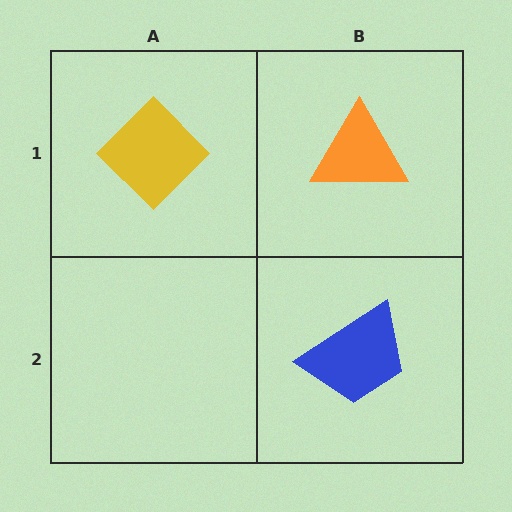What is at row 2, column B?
A blue trapezoid.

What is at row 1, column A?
A yellow diamond.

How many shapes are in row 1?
2 shapes.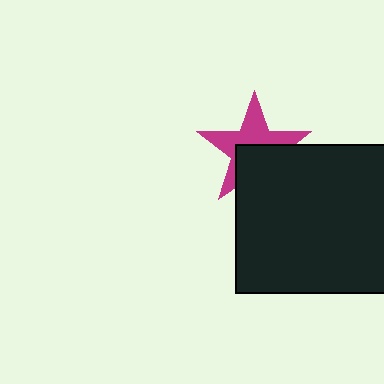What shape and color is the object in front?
The object in front is a black square.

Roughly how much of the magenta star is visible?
About half of it is visible (roughly 55%).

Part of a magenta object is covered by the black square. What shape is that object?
It is a star.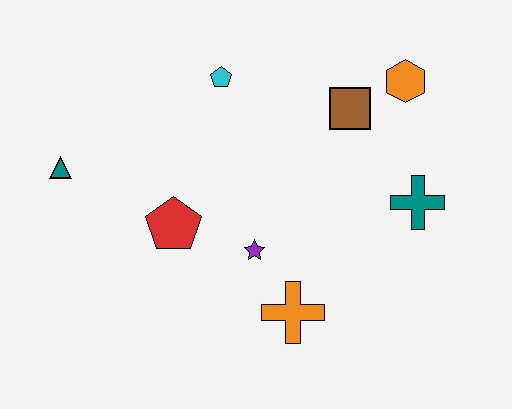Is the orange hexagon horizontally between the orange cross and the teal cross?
Yes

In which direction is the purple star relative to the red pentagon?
The purple star is to the right of the red pentagon.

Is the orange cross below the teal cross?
Yes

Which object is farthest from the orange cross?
The teal triangle is farthest from the orange cross.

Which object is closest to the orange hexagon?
The brown square is closest to the orange hexagon.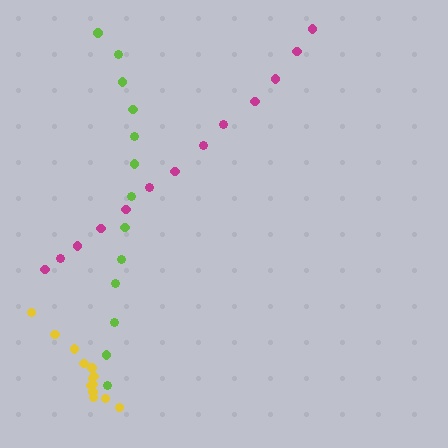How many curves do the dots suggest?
There are 3 distinct paths.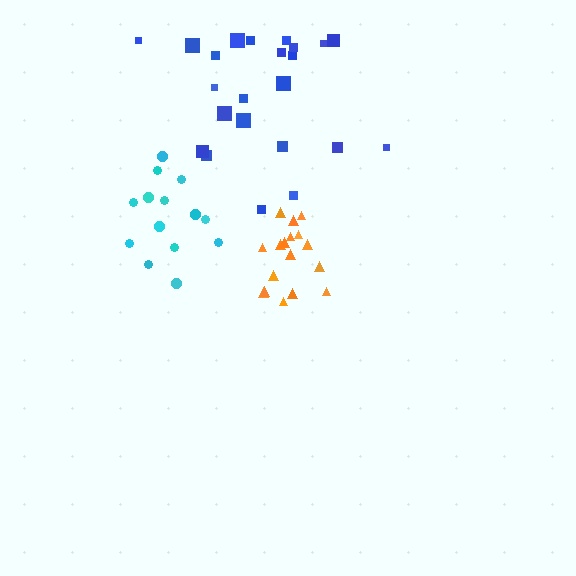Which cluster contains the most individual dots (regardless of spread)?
Blue (24).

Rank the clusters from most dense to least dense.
orange, cyan, blue.